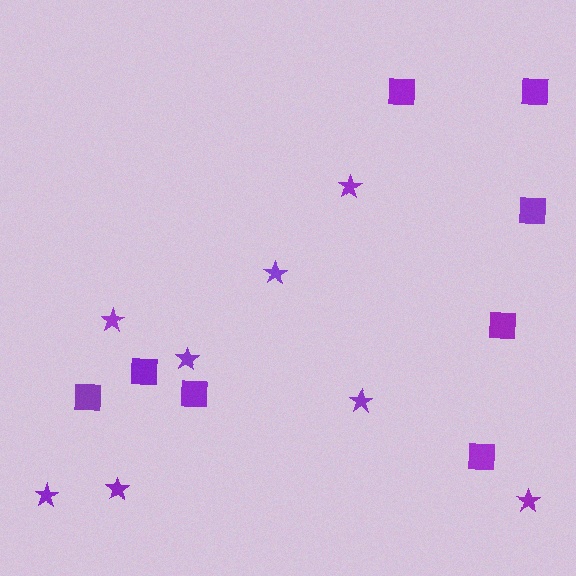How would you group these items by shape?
There are 2 groups: one group of squares (8) and one group of stars (8).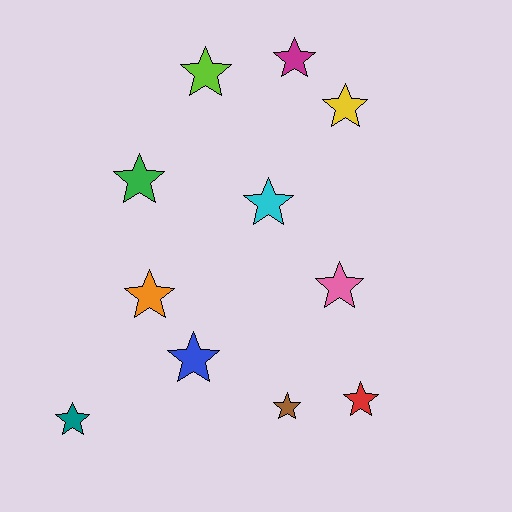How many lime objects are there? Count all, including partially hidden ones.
There is 1 lime object.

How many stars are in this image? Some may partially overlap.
There are 11 stars.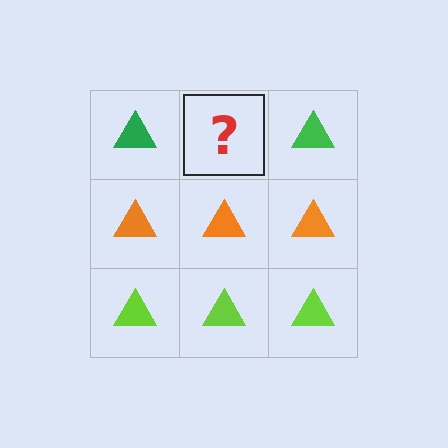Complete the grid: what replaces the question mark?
The question mark should be replaced with a green triangle.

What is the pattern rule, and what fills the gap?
The rule is that each row has a consistent color. The gap should be filled with a green triangle.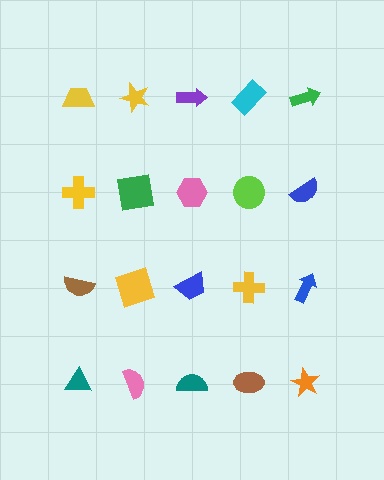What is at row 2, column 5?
A blue semicircle.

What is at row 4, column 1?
A teal triangle.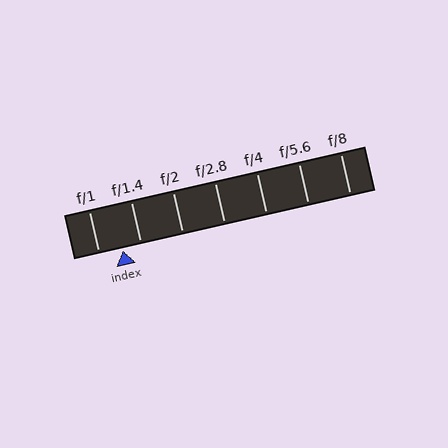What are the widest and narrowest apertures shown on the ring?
The widest aperture shown is f/1 and the narrowest is f/8.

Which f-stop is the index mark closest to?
The index mark is closest to f/1.4.